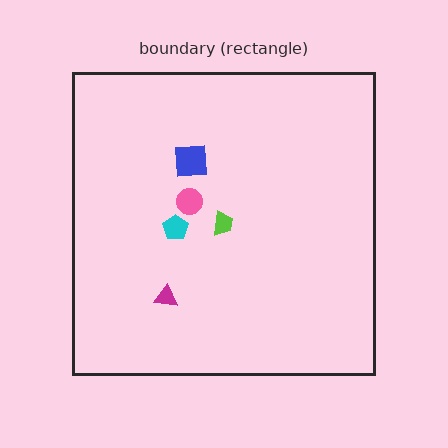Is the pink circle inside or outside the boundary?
Inside.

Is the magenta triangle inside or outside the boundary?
Inside.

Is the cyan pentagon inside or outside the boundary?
Inside.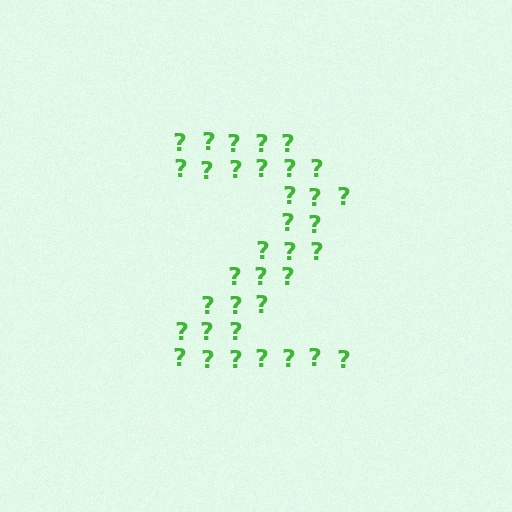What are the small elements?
The small elements are question marks.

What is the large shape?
The large shape is the digit 2.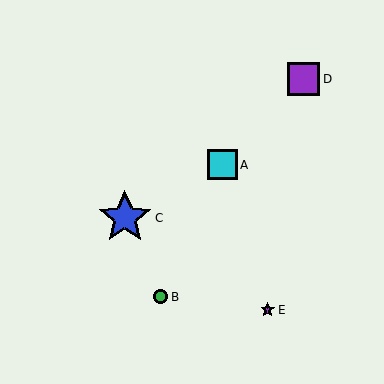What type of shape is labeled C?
Shape C is a blue star.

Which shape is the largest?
The blue star (labeled C) is the largest.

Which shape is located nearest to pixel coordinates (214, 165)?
The cyan square (labeled A) at (222, 165) is nearest to that location.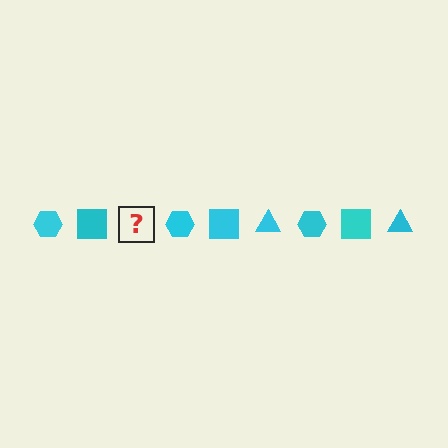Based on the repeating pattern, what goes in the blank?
The blank should be a cyan triangle.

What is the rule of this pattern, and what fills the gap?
The rule is that the pattern cycles through hexagon, square, triangle shapes in cyan. The gap should be filled with a cyan triangle.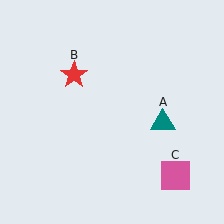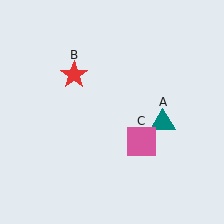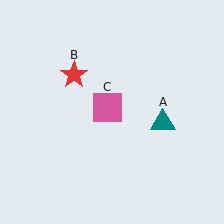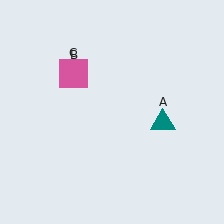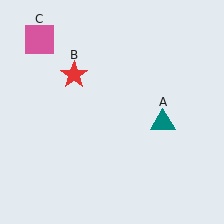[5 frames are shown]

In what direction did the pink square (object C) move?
The pink square (object C) moved up and to the left.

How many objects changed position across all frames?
1 object changed position: pink square (object C).